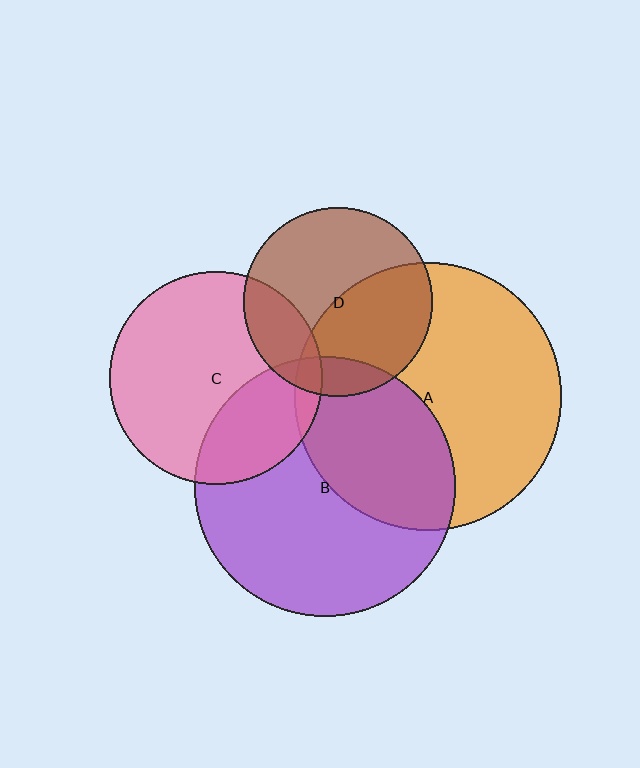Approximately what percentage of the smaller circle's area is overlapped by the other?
Approximately 40%.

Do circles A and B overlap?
Yes.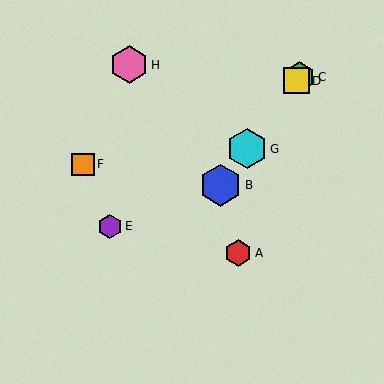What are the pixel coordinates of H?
Object H is at (129, 65).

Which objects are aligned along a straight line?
Objects B, C, D, G are aligned along a straight line.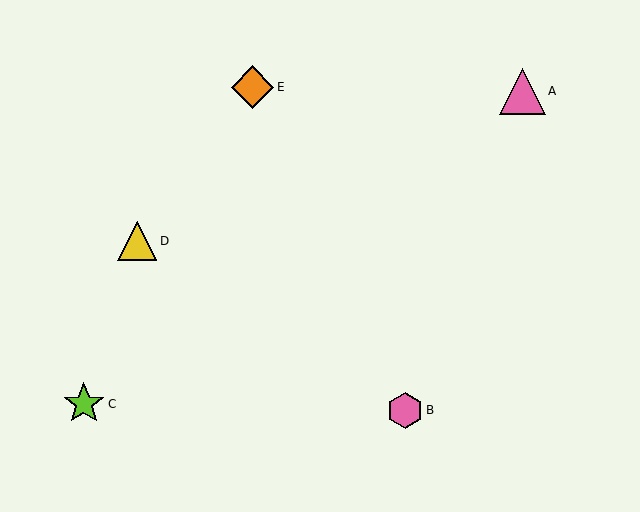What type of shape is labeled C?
Shape C is a lime star.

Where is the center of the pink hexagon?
The center of the pink hexagon is at (405, 410).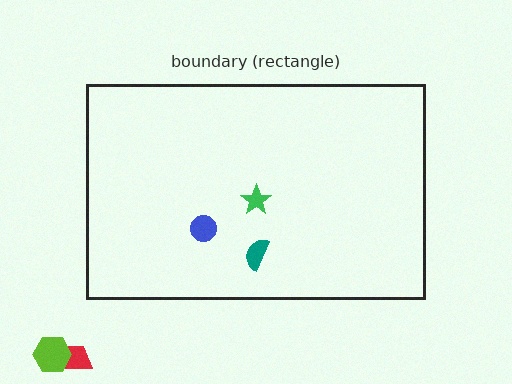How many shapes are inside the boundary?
3 inside, 2 outside.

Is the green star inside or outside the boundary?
Inside.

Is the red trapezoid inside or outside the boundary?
Outside.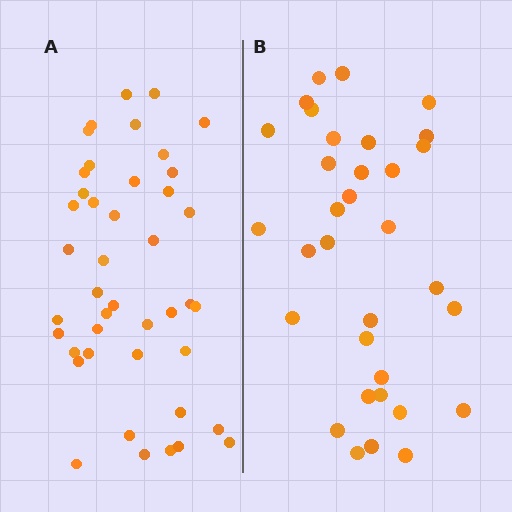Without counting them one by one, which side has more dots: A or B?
Region A (the left region) has more dots.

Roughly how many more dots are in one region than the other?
Region A has roughly 10 or so more dots than region B.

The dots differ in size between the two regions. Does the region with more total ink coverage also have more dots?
No. Region B has more total ink coverage because its dots are larger, but region A actually contains more individual dots. Total area can be misleading — the number of items is what matters here.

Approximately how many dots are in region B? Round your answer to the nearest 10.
About 30 dots. (The exact count is 33, which rounds to 30.)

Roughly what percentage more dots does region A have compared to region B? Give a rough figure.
About 30% more.